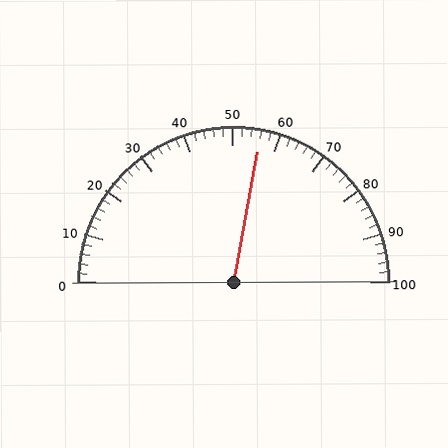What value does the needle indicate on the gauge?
The needle indicates approximately 56.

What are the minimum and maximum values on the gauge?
The gauge ranges from 0 to 100.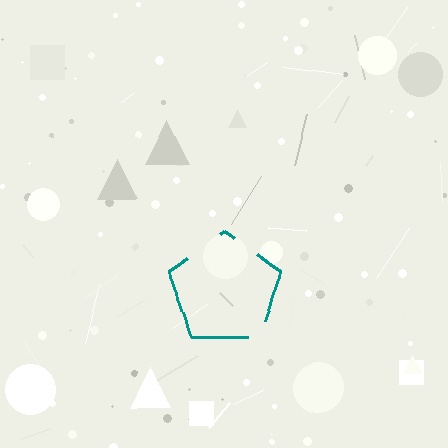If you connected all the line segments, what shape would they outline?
They would outline a pentagon.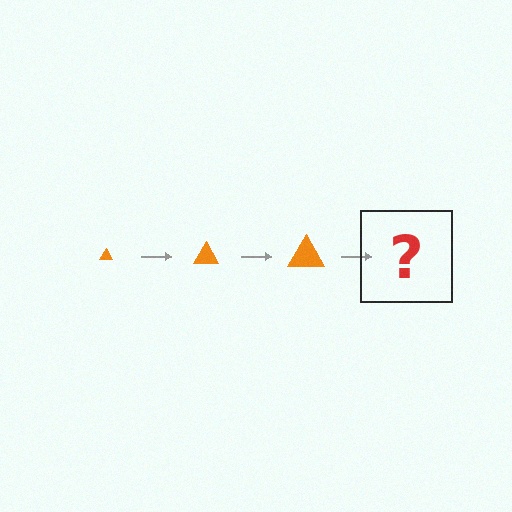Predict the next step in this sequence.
The next step is an orange triangle, larger than the previous one.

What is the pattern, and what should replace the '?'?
The pattern is that the triangle gets progressively larger each step. The '?' should be an orange triangle, larger than the previous one.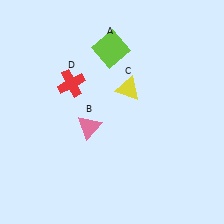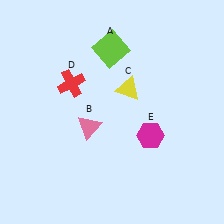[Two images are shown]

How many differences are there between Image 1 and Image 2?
There is 1 difference between the two images.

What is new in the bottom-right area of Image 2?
A magenta hexagon (E) was added in the bottom-right area of Image 2.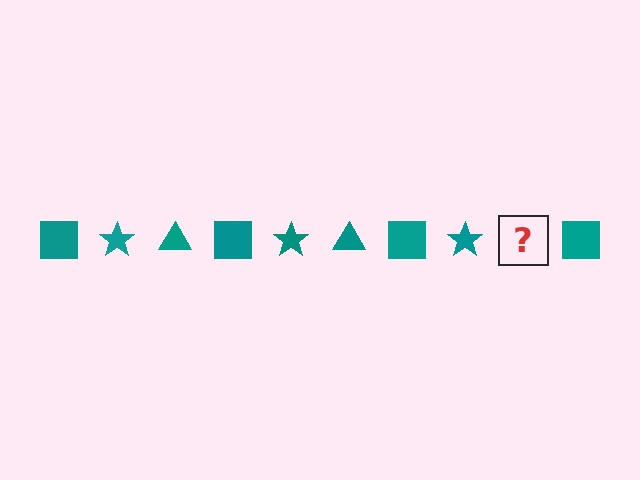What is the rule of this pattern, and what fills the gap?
The rule is that the pattern cycles through square, star, triangle shapes in teal. The gap should be filled with a teal triangle.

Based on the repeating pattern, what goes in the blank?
The blank should be a teal triangle.